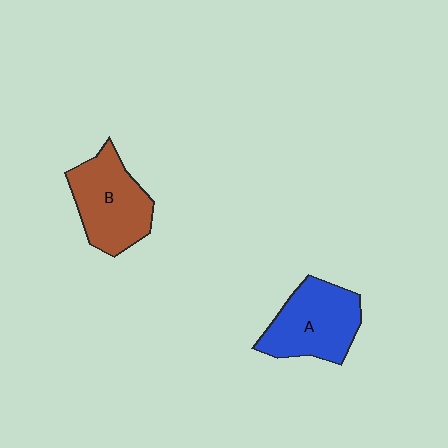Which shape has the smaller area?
Shape B (brown).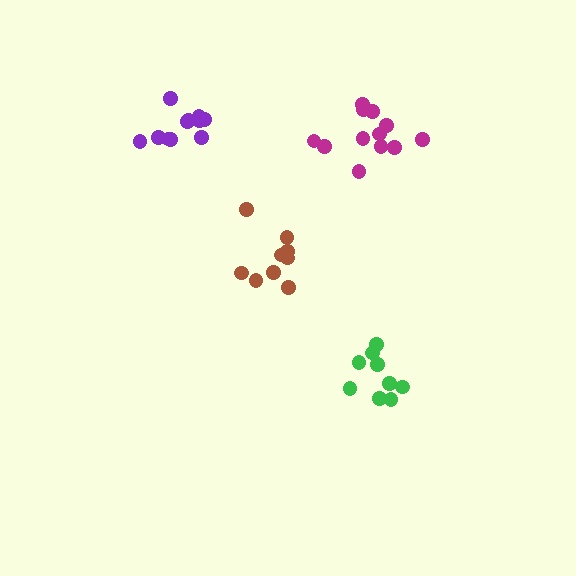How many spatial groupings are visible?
There are 4 spatial groupings.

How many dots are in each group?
Group 1: 9 dots, Group 2: 9 dots, Group 3: 12 dots, Group 4: 11 dots (41 total).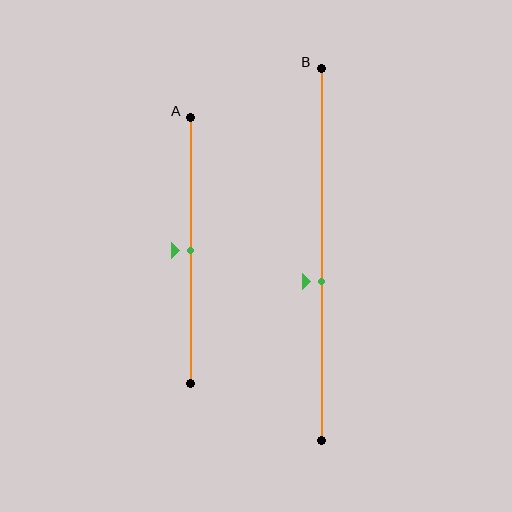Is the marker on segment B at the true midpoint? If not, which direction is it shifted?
No, the marker on segment B is shifted downward by about 7% of the segment length.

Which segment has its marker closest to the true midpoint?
Segment A has its marker closest to the true midpoint.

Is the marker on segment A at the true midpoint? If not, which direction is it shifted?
Yes, the marker on segment A is at the true midpoint.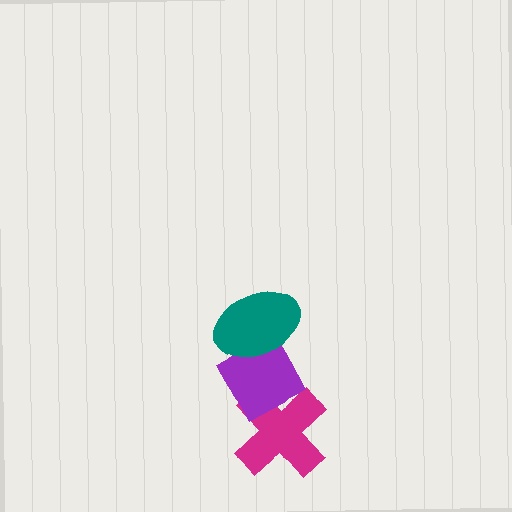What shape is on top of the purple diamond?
The teal ellipse is on top of the purple diamond.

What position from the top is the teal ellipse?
The teal ellipse is 1st from the top.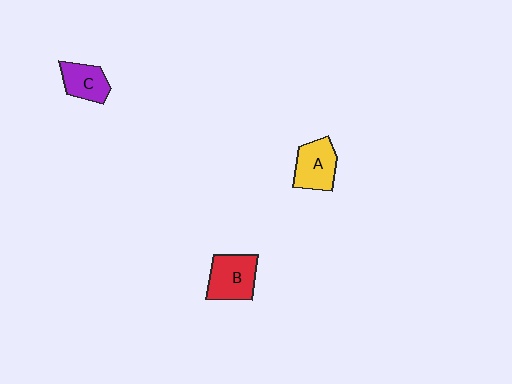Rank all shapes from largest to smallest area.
From largest to smallest: B (red), A (yellow), C (purple).